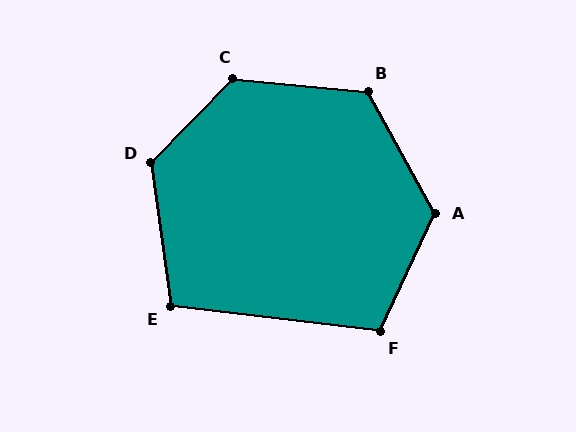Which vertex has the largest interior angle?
C, at approximately 129 degrees.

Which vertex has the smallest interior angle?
E, at approximately 105 degrees.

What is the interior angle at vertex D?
Approximately 127 degrees (obtuse).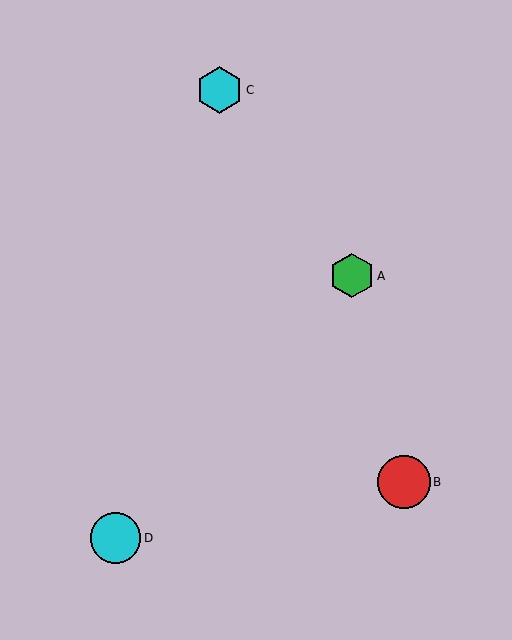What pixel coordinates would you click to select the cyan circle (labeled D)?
Click at (115, 538) to select the cyan circle D.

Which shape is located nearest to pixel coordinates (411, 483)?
The red circle (labeled B) at (404, 482) is nearest to that location.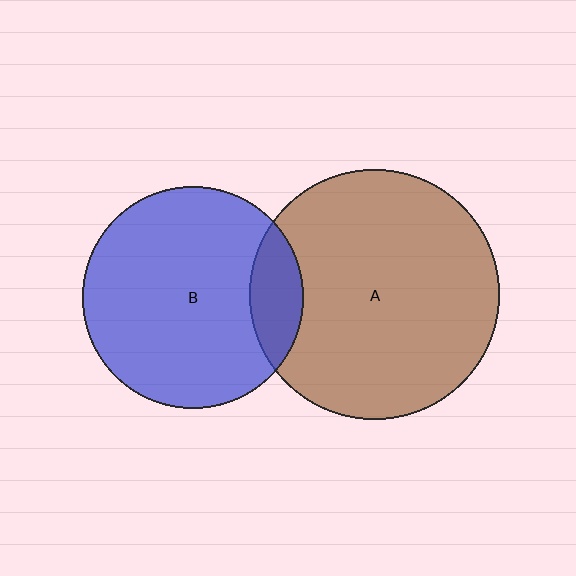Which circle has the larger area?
Circle A (brown).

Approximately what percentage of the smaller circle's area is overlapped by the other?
Approximately 15%.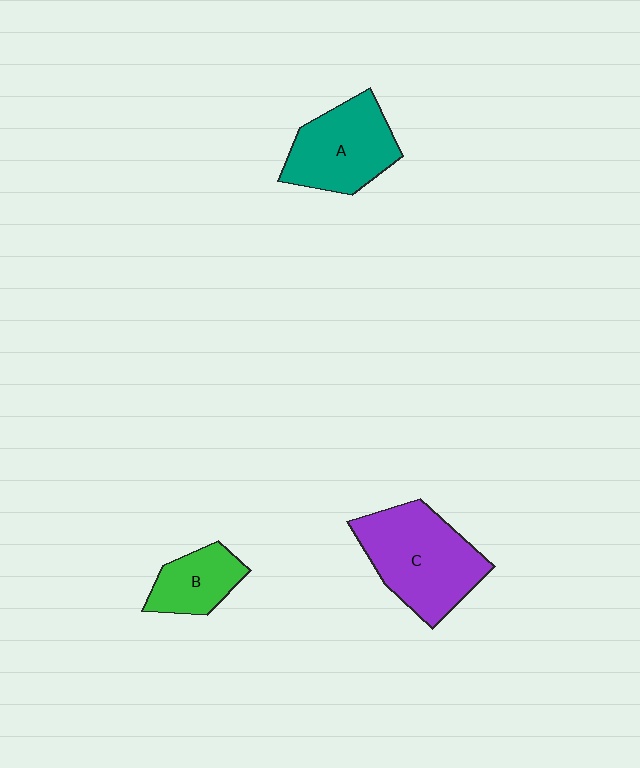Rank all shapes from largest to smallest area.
From largest to smallest: C (purple), A (teal), B (green).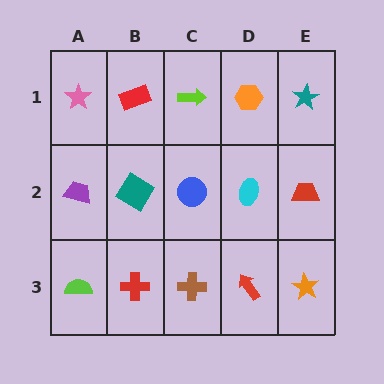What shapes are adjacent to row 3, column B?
A teal diamond (row 2, column B), a lime semicircle (row 3, column A), a brown cross (row 3, column C).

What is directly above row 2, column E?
A teal star.